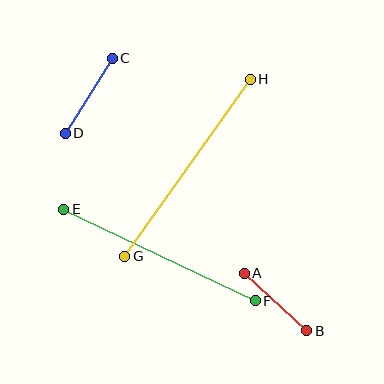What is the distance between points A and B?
The distance is approximately 85 pixels.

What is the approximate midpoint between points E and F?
The midpoint is at approximately (160, 255) pixels.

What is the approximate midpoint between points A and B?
The midpoint is at approximately (275, 302) pixels.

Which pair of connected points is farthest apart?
Points G and H are farthest apart.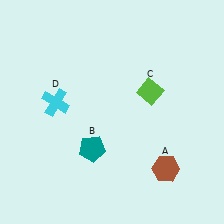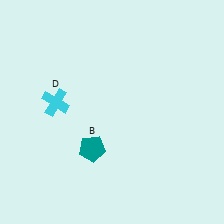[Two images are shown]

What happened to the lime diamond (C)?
The lime diamond (C) was removed in Image 2. It was in the top-right area of Image 1.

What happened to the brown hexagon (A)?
The brown hexagon (A) was removed in Image 2. It was in the bottom-right area of Image 1.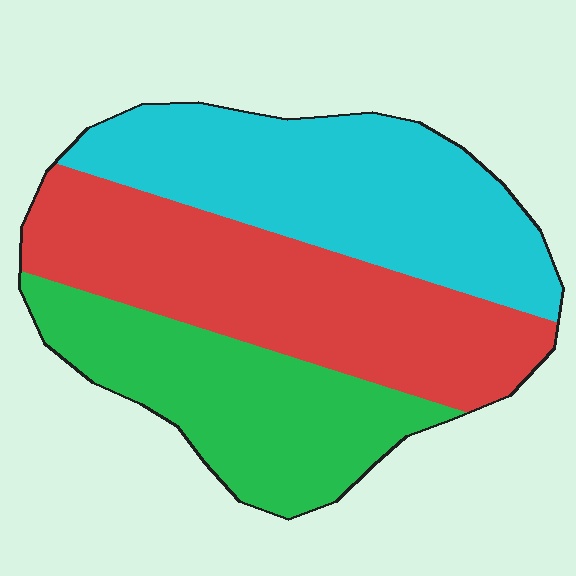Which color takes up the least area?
Green, at roughly 30%.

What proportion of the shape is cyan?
Cyan covers around 35% of the shape.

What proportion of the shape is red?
Red takes up about three eighths (3/8) of the shape.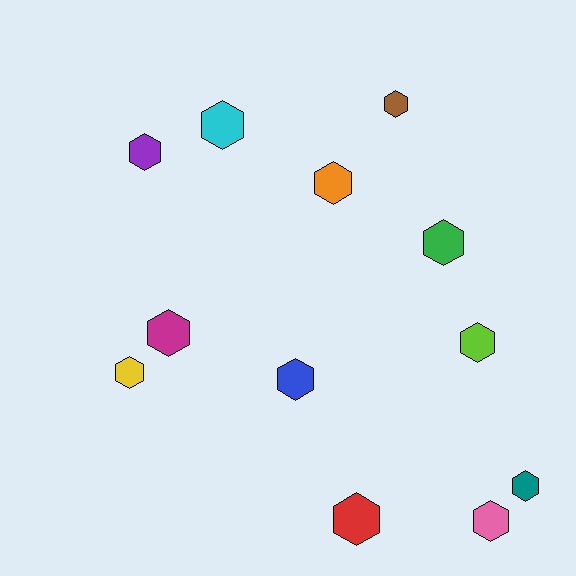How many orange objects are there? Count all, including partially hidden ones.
There is 1 orange object.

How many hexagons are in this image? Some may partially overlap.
There are 12 hexagons.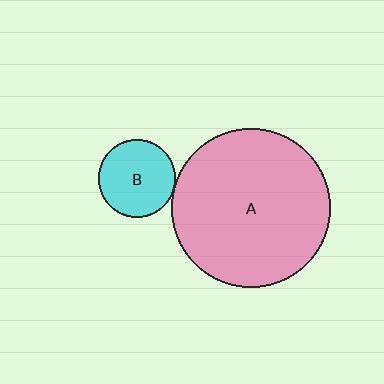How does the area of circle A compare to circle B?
Approximately 4.2 times.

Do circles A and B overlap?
Yes.